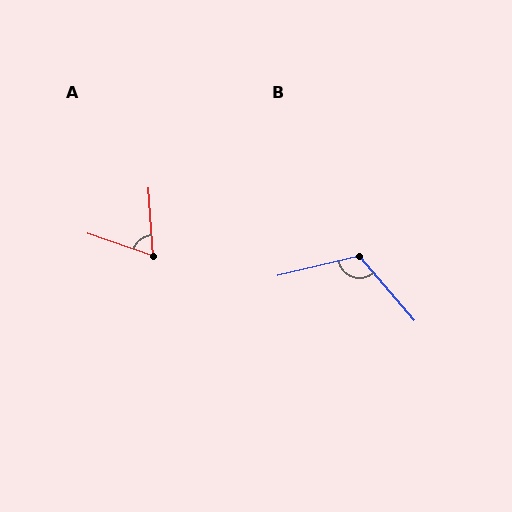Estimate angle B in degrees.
Approximately 117 degrees.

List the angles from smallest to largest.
A (67°), B (117°).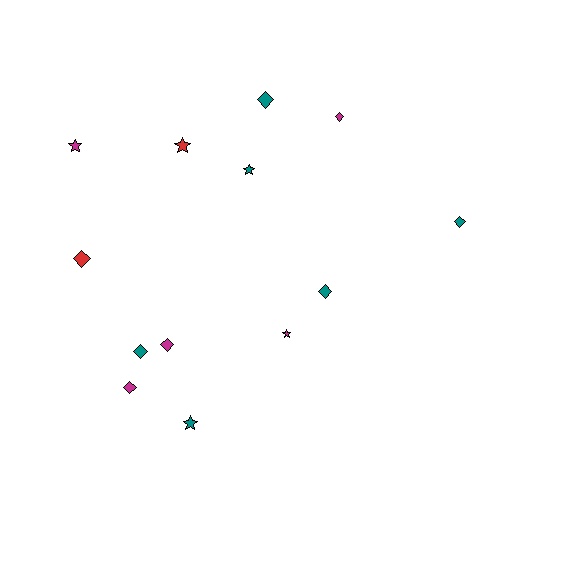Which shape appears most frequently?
Diamond, with 8 objects.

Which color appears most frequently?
Teal, with 6 objects.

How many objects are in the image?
There are 13 objects.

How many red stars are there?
There is 1 red star.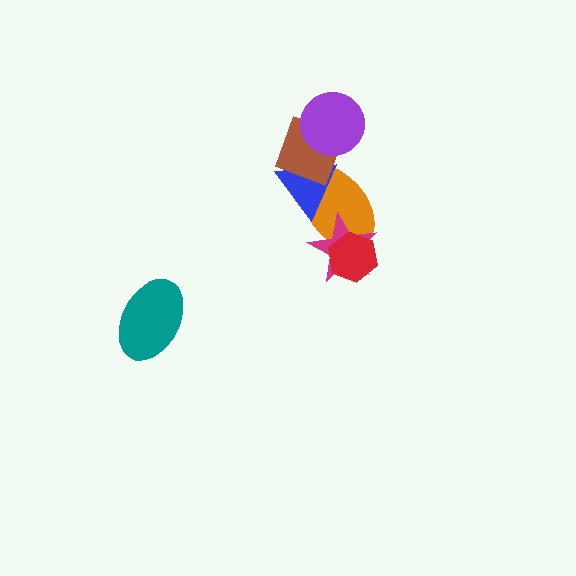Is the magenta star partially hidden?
Yes, it is partially covered by another shape.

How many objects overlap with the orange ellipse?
4 objects overlap with the orange ellipse.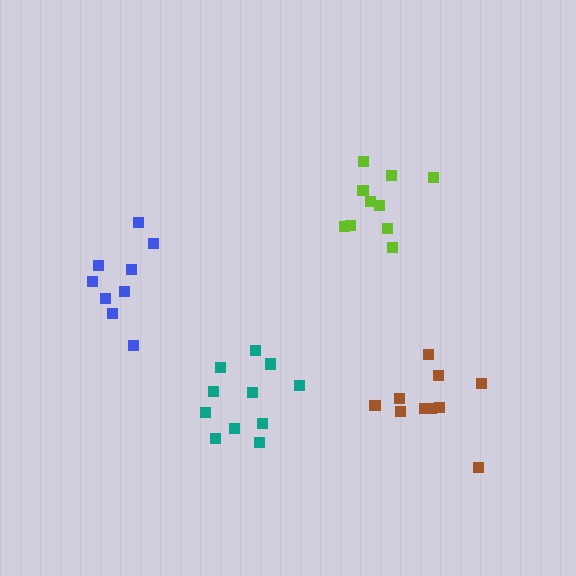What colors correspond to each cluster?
The clusters are colored: teal, brown, lime, blue.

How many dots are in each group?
Group 1: 11 dots, Group 2: 11 dots, Group 3: 10 dots, Group 4: 9 dots (41 total).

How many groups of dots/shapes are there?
There are 4 groups.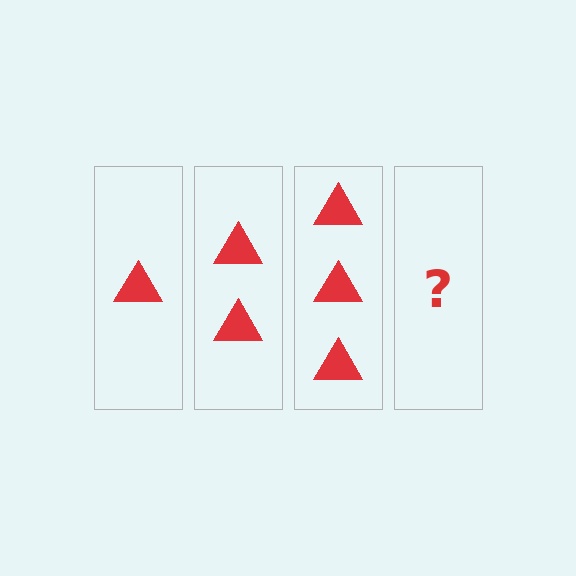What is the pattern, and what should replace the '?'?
The pattern is that each step adds one more triangle. The '?' should be 4 triangles.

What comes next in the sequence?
The next element should be 4 triangles.